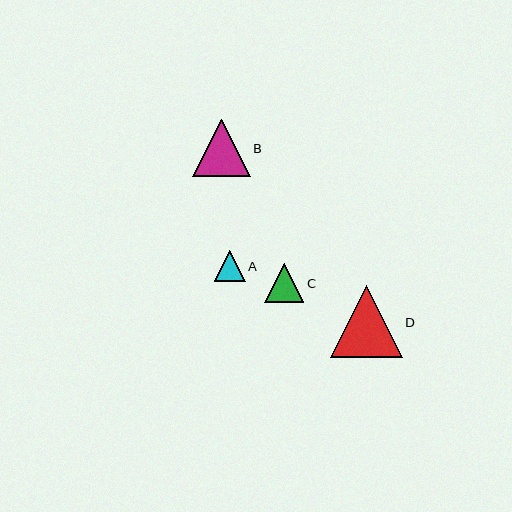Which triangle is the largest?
Triangle D is the largest with a size of approximately 71 pixels.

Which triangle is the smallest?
Triangle A is the smallest with a size of approximately 31 pixels.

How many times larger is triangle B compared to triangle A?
Triangle B is approximately 1.9 times the size of triangle A.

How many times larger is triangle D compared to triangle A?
Triangle D is approximately 2.3 times the size of triangle A.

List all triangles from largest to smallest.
From largest to smallest: D, B, C, A.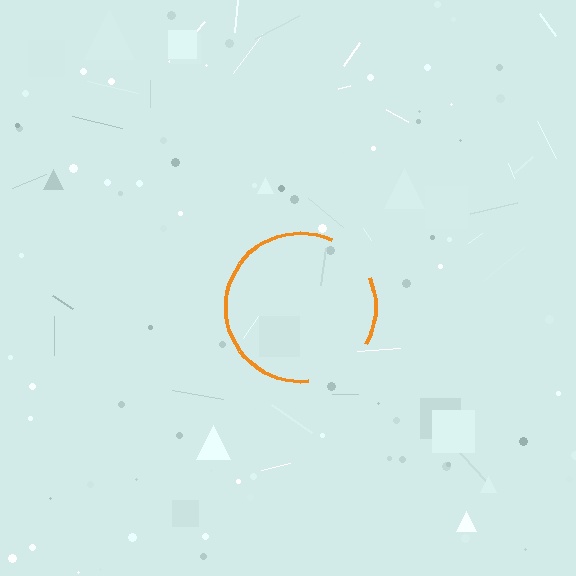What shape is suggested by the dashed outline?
The dashed outline suggests a circle.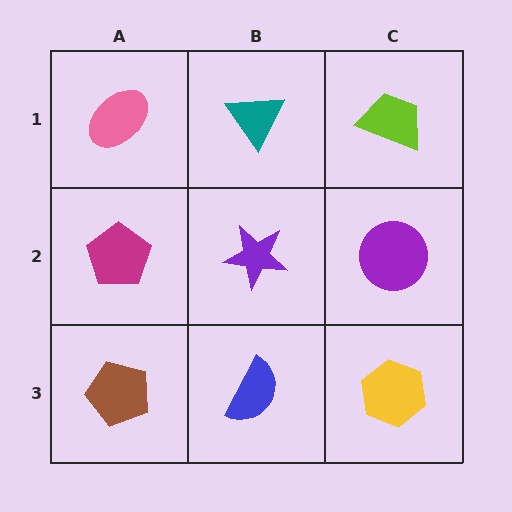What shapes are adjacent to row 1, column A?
A magenta pentagon (row 2, column A), a teal triangle (row 1, column B).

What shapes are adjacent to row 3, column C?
A purple circle (row 2, column C), a blue semicircle (row 3, column B).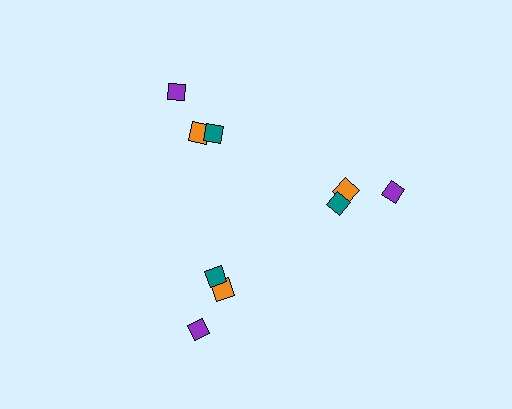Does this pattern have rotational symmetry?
Yes, this pattern has 3-fold rotational symmetry. It looks the same after rotating 120 degrees around the center.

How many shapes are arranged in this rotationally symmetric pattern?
There are 9 shapes, arranged in 3 groups of 3.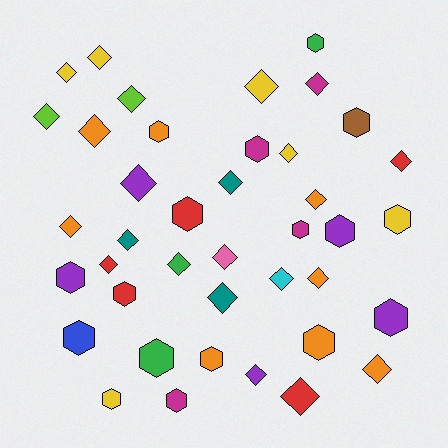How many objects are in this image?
There are 40 objects.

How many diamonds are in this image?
There are 23 diamonds.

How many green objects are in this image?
There are 3 green objects.